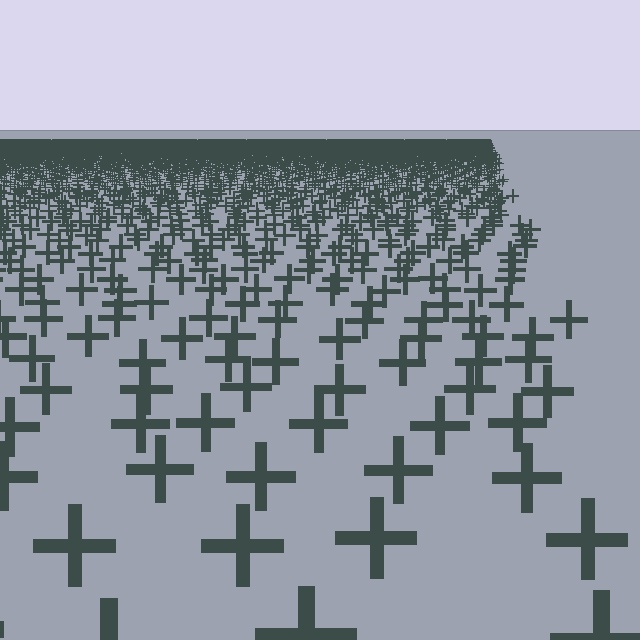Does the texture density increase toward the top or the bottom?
Density increases toward the top.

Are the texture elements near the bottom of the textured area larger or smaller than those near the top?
Larger. Near the bottom, elements are closer to the viewer and appear at a bigger on-screen size.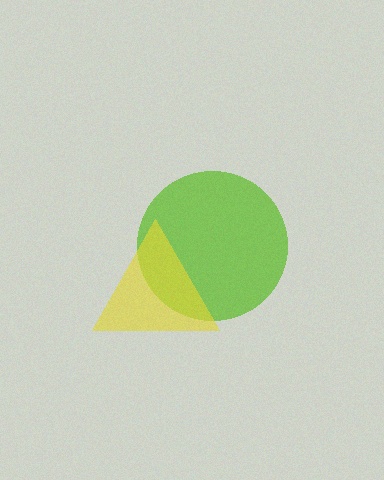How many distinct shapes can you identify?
There are 2 distinct shapes: a lime circle, a yellow triangle.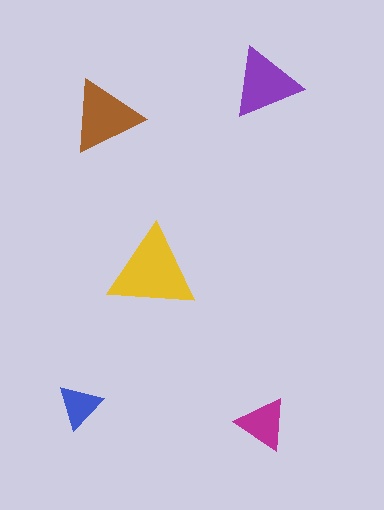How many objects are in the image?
There are 5 objects in the image.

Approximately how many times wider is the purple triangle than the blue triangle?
About 1.5 times wider.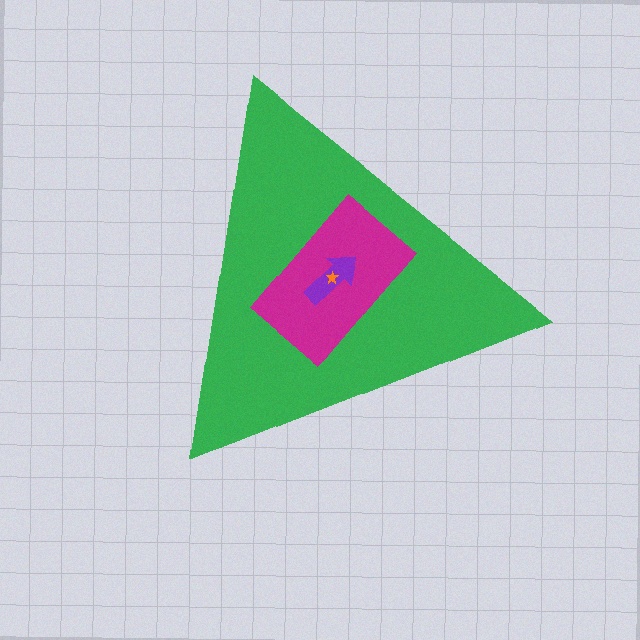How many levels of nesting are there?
4.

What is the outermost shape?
The green triangle.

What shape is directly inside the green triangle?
The magenta rectangle.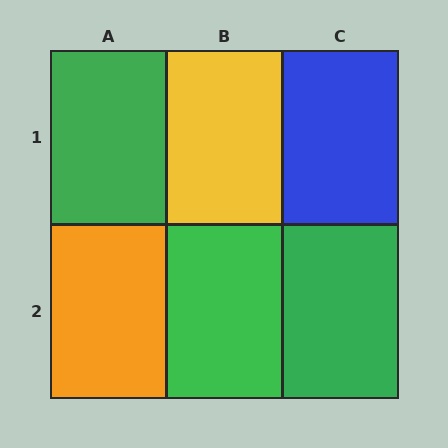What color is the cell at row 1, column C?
Blue.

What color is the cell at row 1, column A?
Green.